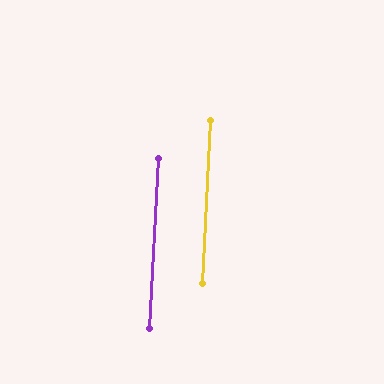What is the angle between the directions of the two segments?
Approximately 0 degrees.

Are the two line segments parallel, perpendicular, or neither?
Parallel — their directions differ by only 0.5°.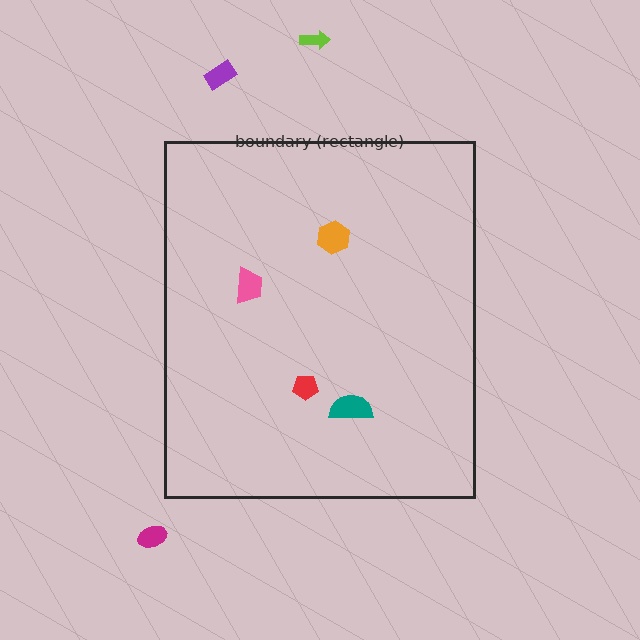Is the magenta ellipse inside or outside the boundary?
Outside.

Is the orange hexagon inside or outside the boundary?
Inside.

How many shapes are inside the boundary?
4 inside, 3 outside.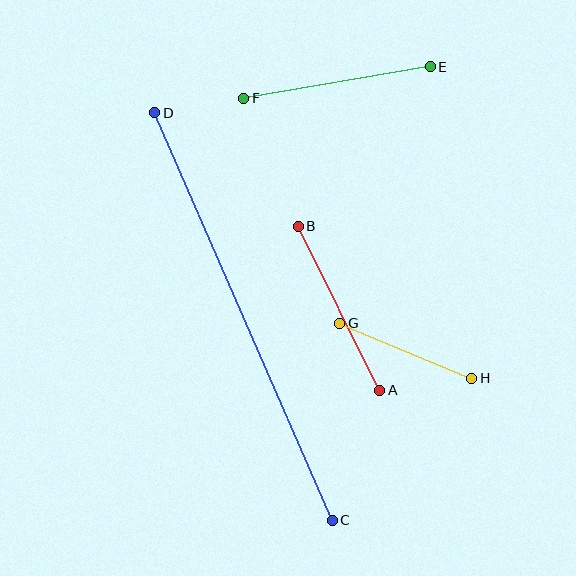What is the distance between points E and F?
The distance is approximately 189 pixels.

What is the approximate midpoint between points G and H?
The midpoint is at approximately (406, 351) pixels.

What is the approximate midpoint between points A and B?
The midpoint is at approximately (339, 308) pixels.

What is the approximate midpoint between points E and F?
The midpoint is at approximately (337, 82) pixels.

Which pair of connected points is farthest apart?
Points C and D are farthest apart.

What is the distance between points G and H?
The distance is approximately 143 pixels.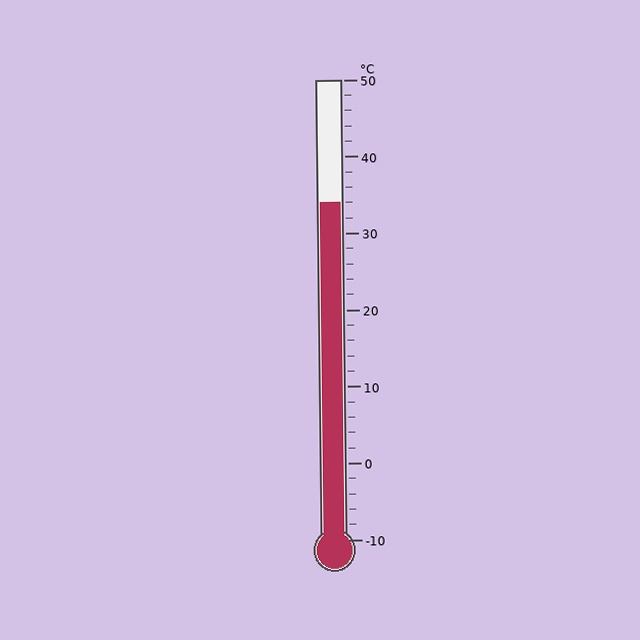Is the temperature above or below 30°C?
The temperature is above 30°C.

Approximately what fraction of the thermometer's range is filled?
The thermometer is filled to approximately 75% of its range.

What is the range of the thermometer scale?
The thermometer scale ranges from -10°C to 50°C.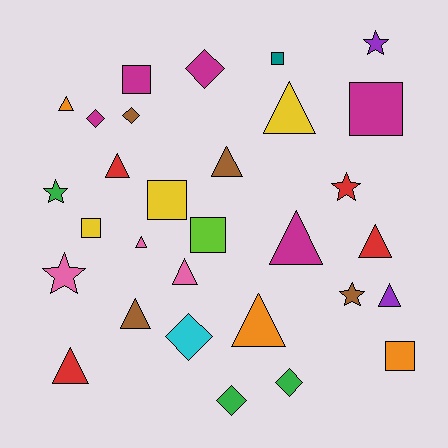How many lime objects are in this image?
There is 1 lime object.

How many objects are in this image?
There are 30 objects.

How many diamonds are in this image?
There are 6 diamonds.